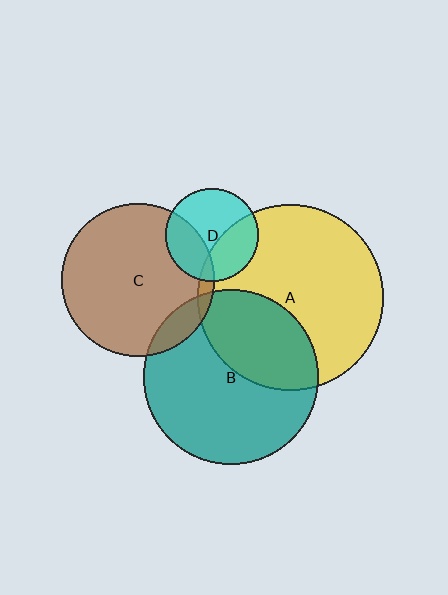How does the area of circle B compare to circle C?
Approximately 1.3 times.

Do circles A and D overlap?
Yes.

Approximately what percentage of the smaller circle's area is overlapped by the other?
Approximately 35%.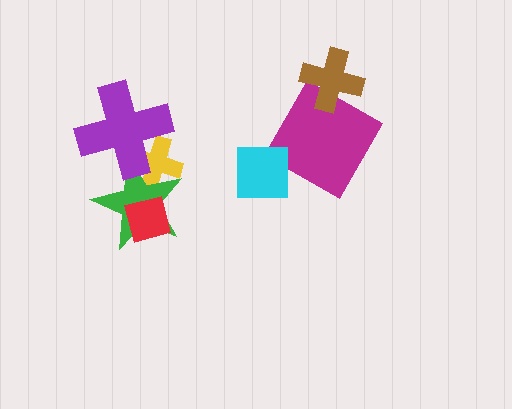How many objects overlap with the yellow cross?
2 objects overlap with the yellow cross.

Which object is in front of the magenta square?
The brown cross is in front of the magenta square.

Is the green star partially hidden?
Yes, it is partially covered by another shape.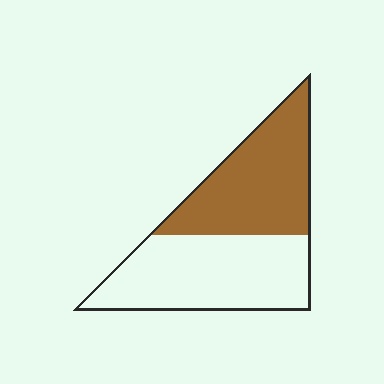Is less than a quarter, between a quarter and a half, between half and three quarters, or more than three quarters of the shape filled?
Between a quarter and a half.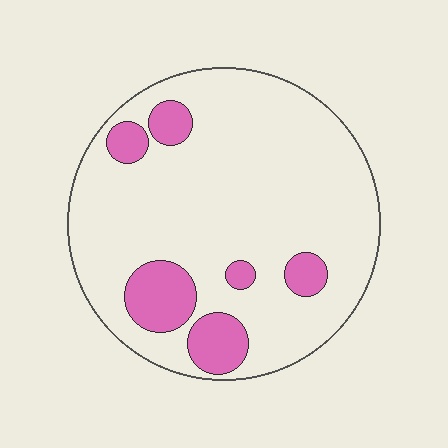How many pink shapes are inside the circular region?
6.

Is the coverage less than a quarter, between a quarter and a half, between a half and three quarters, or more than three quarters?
Less than a quarter.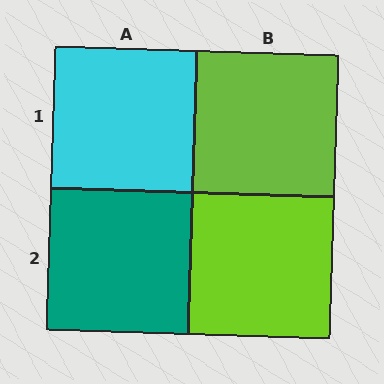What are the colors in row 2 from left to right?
Teal, lime.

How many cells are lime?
2 cells are lime.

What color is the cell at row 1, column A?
Cyan.